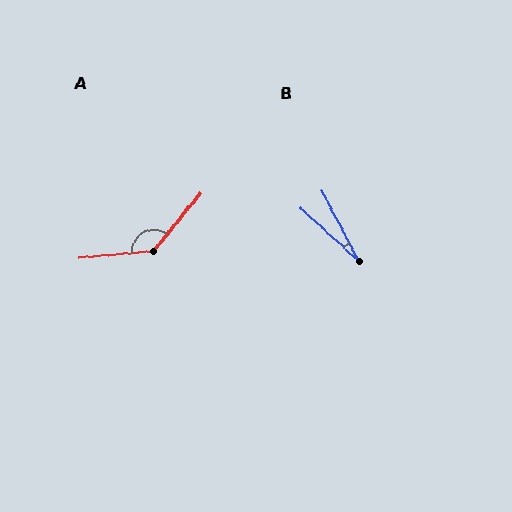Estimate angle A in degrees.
Approximately 134 degrees.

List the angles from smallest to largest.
B (20°), A (134°).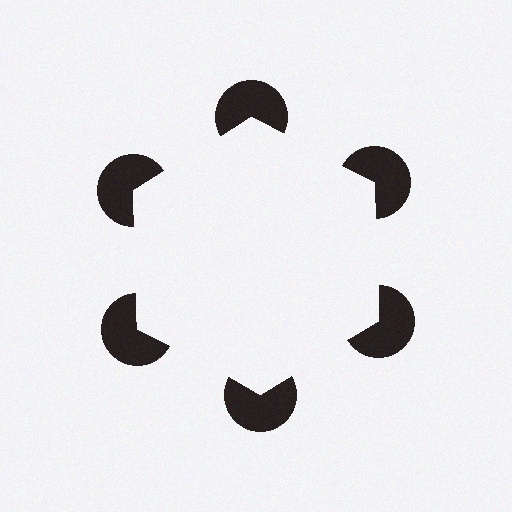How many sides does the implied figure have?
6 sides.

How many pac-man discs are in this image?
There are 6 — one at each vertex of the illusory hexagon.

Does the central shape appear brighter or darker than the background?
It typically appears slightly brighter than the background, even though no actual brightness change is drawn.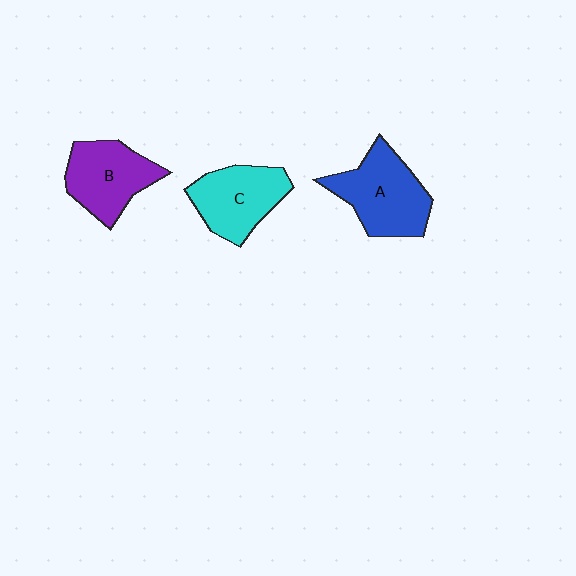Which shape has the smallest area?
Shape B (purple).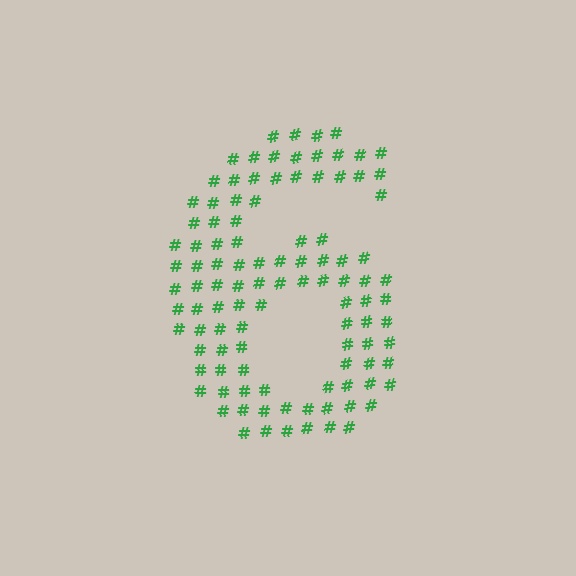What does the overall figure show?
The overall figure shows the digit 6.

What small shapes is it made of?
It is made of small hash symbols.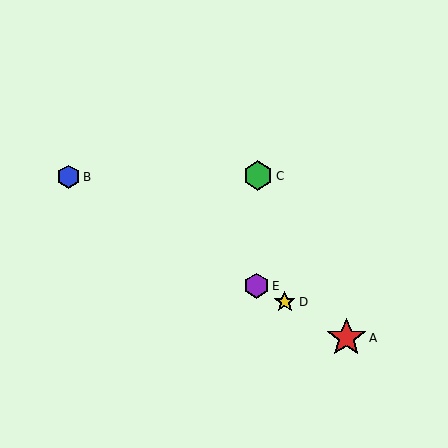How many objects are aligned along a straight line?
4 objects (A, B, D, E) are aligned along a straight line.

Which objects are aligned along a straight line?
Objects A, B, D, E are aligned along a straight line.